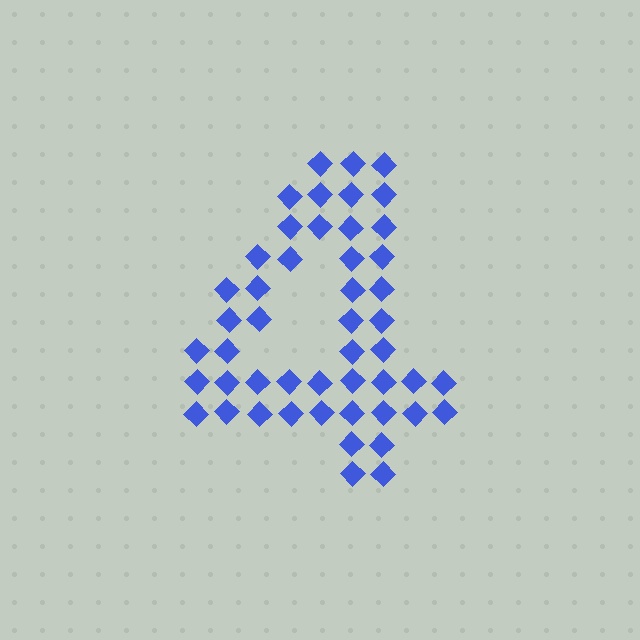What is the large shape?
The large shape is the digit 4.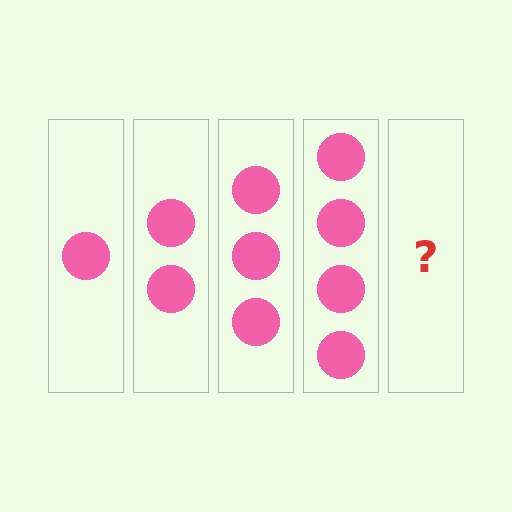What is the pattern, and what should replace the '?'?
The pattern is that each step adds one more circle. The '?' should be 5 circles.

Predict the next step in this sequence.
The next step is 5 circles.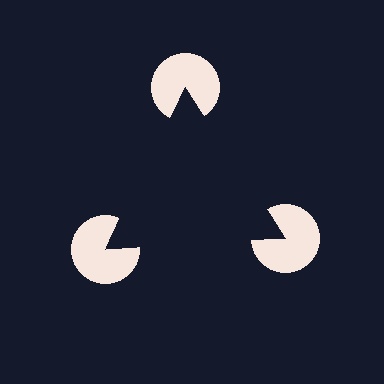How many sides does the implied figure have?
3 sides.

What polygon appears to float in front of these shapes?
An illusory triangle — its edges are inferred from the aligned wedge cuts in the pac-man discs, not physically drawn.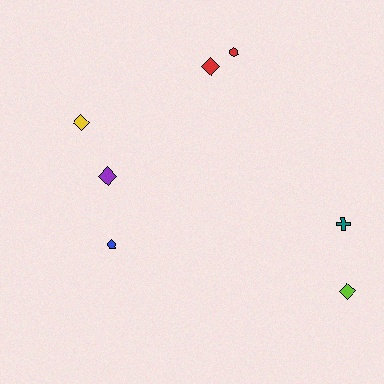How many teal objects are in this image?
There is 1 teal object.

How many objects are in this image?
There are 7 objects.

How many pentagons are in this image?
There is 1 pentagon.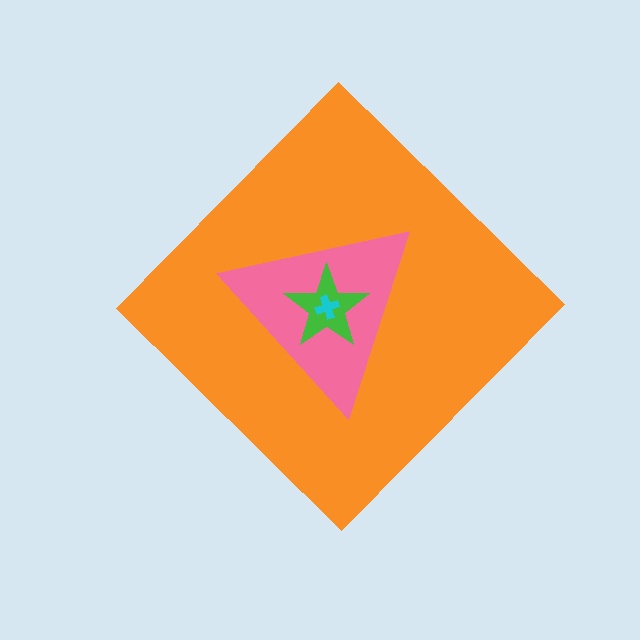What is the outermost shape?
The orange diamond.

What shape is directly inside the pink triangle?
The green star.